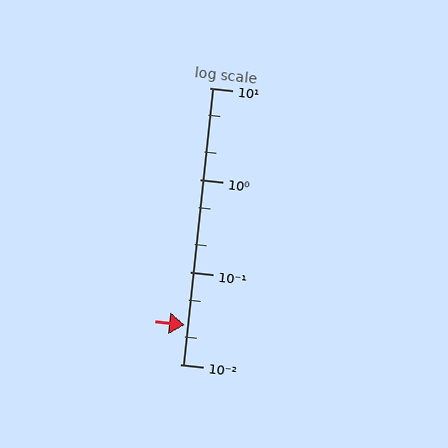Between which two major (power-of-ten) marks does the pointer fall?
The pointer is between 0.01 and 0.1.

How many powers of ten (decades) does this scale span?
The scale spans 3 decades, from 0.01 to 10.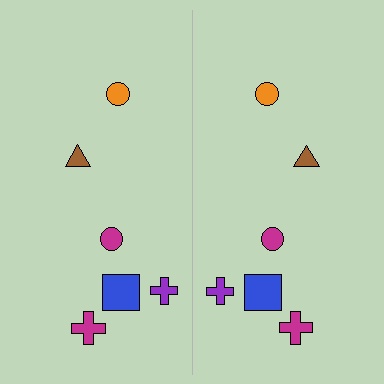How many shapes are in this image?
There are 12 shapes in this image.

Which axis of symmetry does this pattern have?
The pattern has a vertical axis of symmetry running through the center of the image.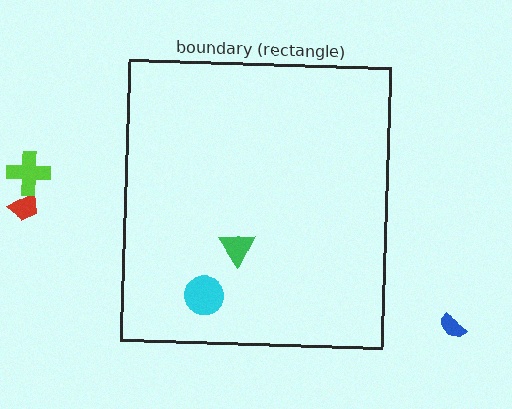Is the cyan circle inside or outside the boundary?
Inside.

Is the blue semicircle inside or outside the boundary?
Outside.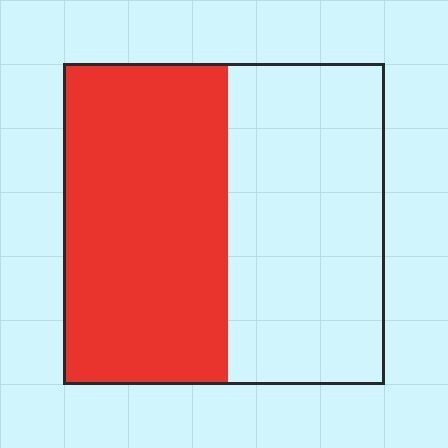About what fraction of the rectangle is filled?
About one half (1/2).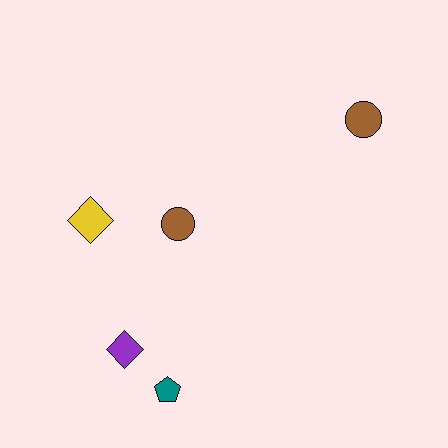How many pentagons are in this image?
There is 1 pentagon.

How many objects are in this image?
There are 5 objects.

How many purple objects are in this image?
There is 1 purple object.